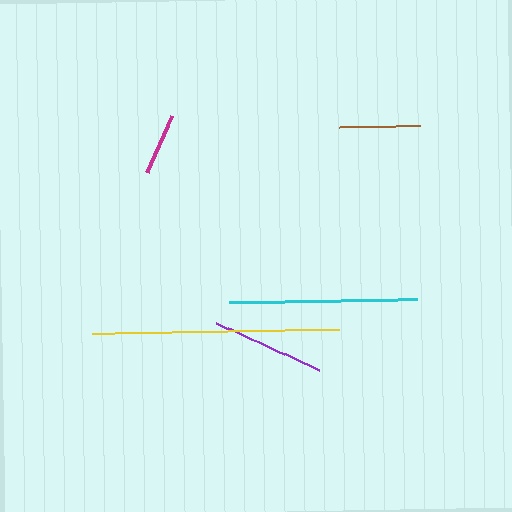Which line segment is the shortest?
The magenta line is the shortest at approximately 61 pixels.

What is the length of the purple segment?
The purple segment is approximately 114 pixels long.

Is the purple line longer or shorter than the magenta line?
The purple line is longer than the magenta line.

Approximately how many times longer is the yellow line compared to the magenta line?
The yellow line is approximately 4.0 times the length of the magenta line.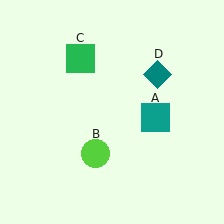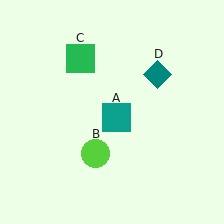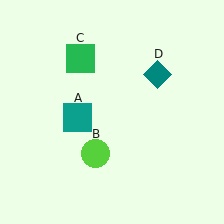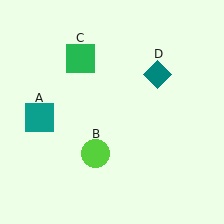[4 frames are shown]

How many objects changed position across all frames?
1 object changed position: teal square (object A).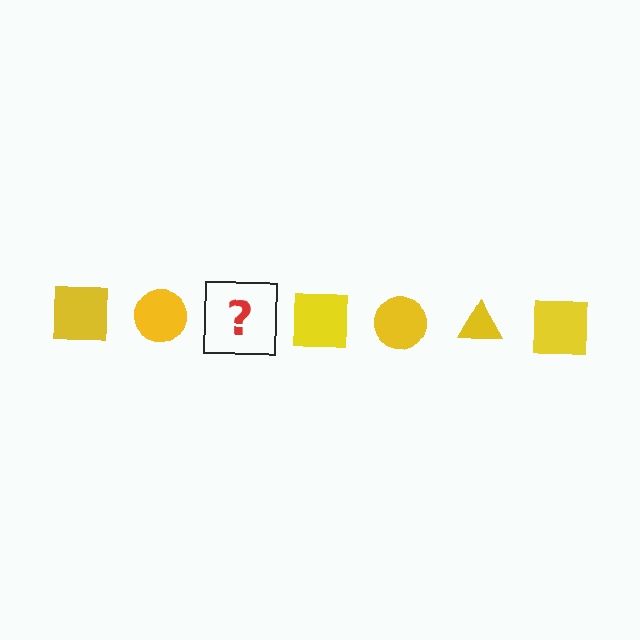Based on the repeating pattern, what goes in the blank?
The blank should be a yellow triangle.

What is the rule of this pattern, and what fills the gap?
The rule is that the pattern cycles through square, circle, triangle shapes in yellow. The gap should be filled with a yellow triangle.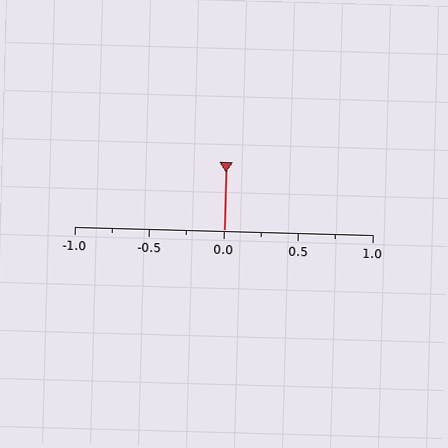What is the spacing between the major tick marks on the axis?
The major ticks are spaced 0.5 apart.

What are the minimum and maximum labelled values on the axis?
The axis runs from -1.0 to 1.0.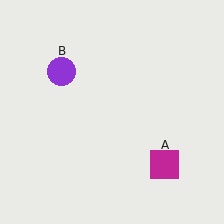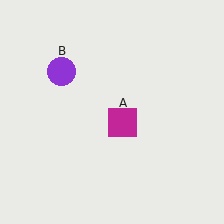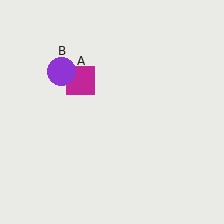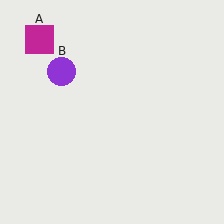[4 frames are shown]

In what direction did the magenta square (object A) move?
The magenta square (object A) moved up and to the left.